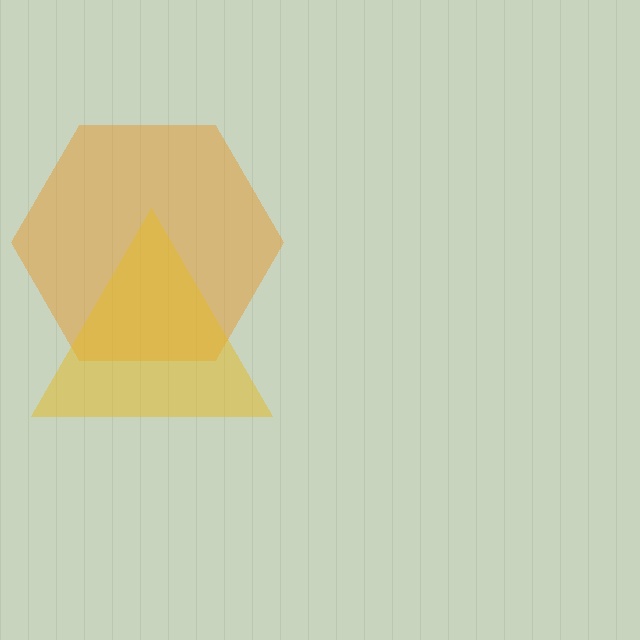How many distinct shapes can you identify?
There are 2 distinct shapes: an orange hexagon, a yellow triangle.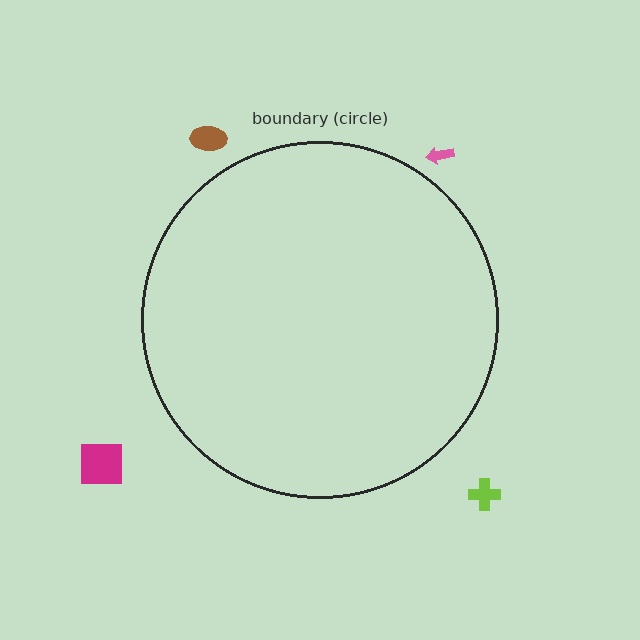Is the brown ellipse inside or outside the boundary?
Outside.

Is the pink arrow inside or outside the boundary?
Outside.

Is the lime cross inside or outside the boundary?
Outside.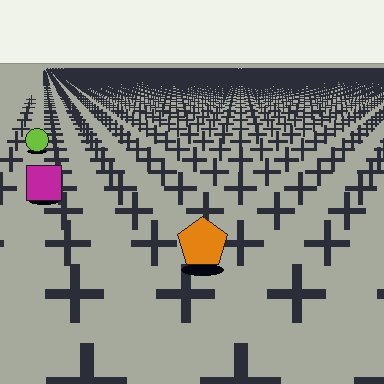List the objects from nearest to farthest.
From nearest to farthest: the orange pentagon, the magenta square, the lime circle.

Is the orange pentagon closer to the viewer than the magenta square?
Yes. The orange pentagon is closer — you can tell from the texture gradient: the ground texture is coarser near it.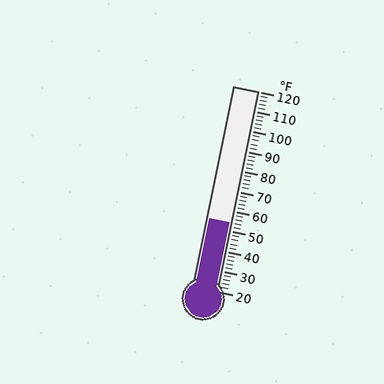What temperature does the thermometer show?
The thermometer shows approximately 54°F.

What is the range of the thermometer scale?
The thermometer scale ranges from 20°F to 120°F.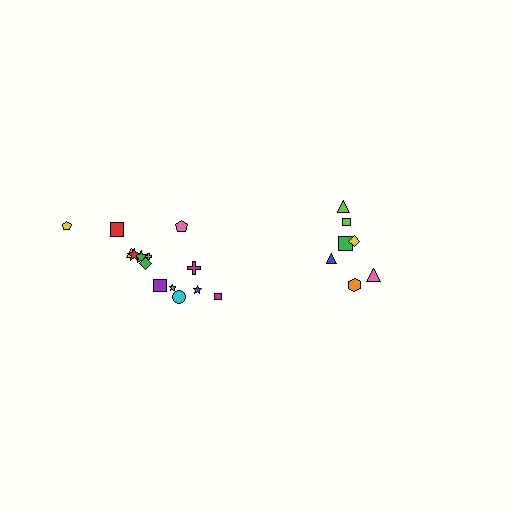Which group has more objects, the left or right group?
The left group.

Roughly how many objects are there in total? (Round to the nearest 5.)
Roughly 20 objects in total.